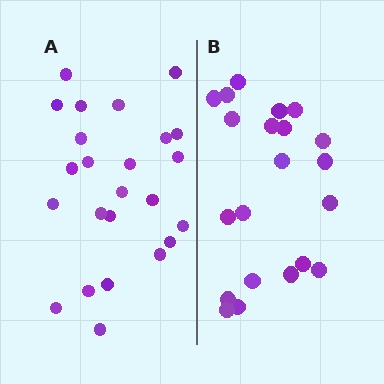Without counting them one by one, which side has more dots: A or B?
Region A (the left region) has more dots.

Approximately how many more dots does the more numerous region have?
Region A has just a few more — roughly 2 or 3 more dots than region B.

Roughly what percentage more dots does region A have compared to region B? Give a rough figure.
About 15% more.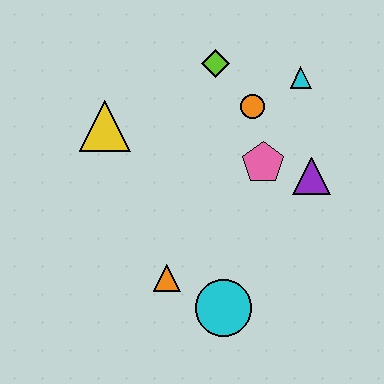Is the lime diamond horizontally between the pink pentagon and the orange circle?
No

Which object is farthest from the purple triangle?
The yellow triangle is farthest from the purple triangle.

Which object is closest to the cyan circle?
The orange triangle is closest to the cyan circle.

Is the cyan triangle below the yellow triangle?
No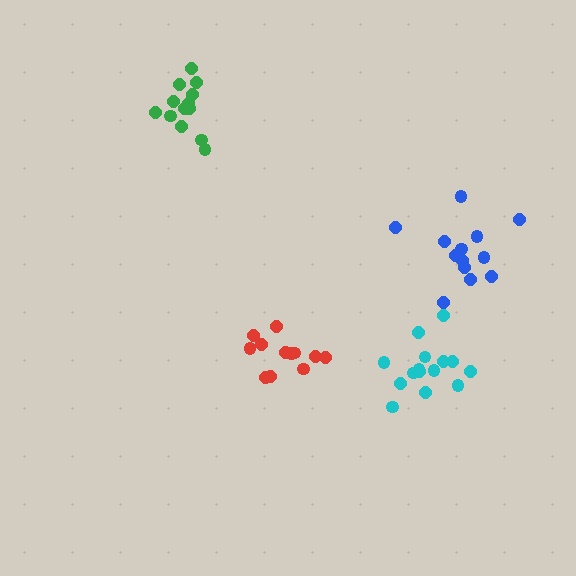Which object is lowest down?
The cyan cluster is bottommost.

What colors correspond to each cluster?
The clusters are colored: green, blue, cyan, red.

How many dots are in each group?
Group 1: 13 dots, Group 2: 14 dots, Group 3: 15 dots, Group 4: 13 dots (55 total).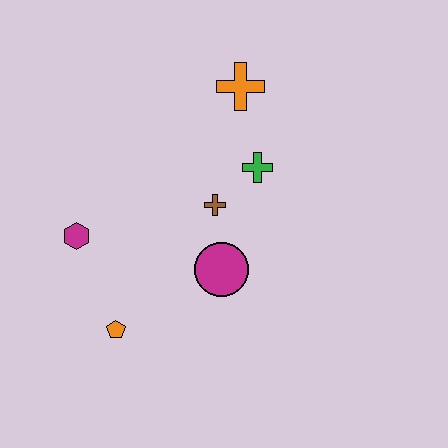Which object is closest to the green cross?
The brown cross is closest to the green cross.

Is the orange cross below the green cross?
No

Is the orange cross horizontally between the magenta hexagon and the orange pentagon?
No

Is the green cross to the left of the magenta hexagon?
No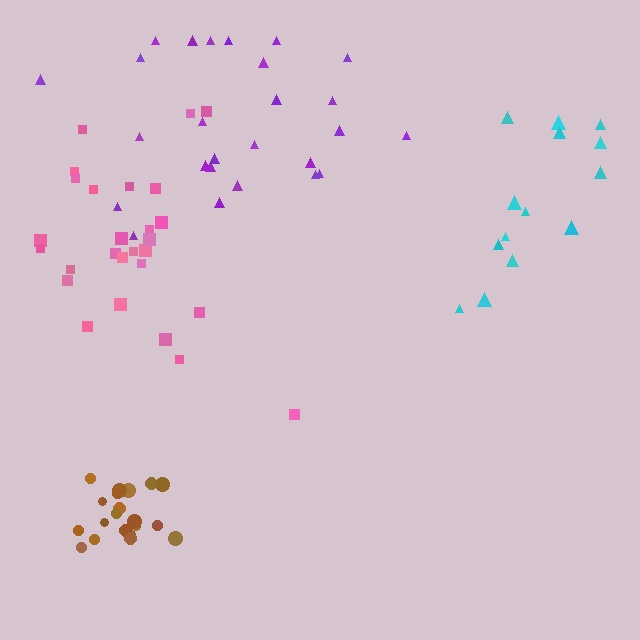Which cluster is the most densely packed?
Brown.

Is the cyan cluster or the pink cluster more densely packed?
Pink.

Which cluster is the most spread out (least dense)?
Cyan.